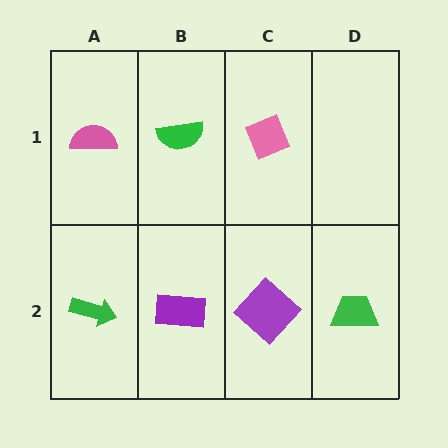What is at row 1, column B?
A green semicircle.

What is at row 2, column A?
A green arrow.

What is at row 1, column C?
A pink diamond.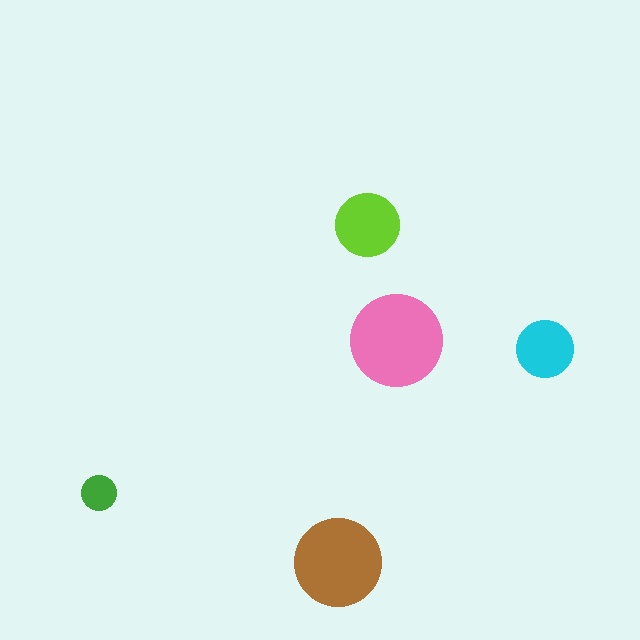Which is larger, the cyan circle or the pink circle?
The pink one.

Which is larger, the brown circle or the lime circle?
The brown one.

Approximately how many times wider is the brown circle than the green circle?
About 2.5 times wider.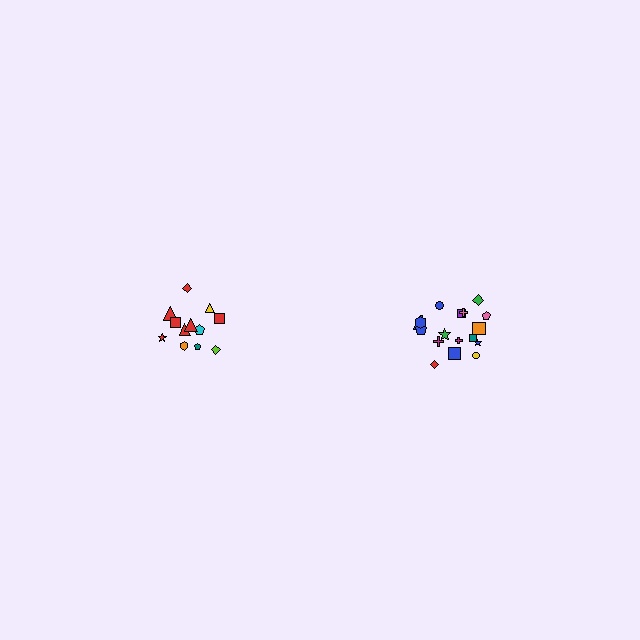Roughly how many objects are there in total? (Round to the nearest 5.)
Roughly 30 objects in total.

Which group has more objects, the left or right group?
The right group.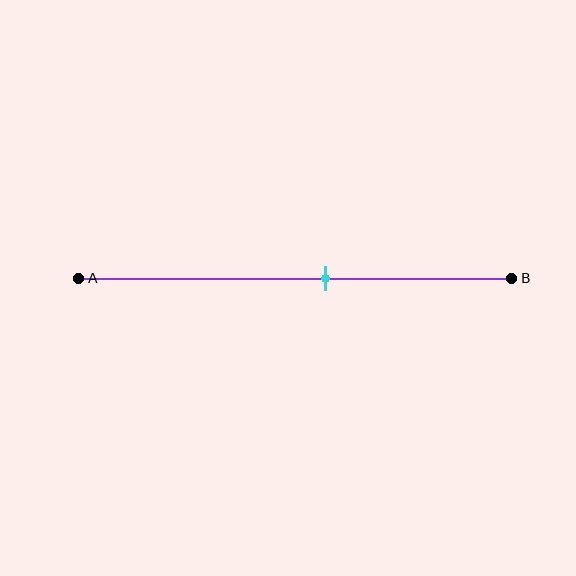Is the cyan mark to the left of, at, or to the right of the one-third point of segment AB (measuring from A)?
The cyan mark is to the right of the one-third point of segment AB.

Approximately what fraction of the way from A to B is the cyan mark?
The cyan mark is approximately 55% of the way from A to B.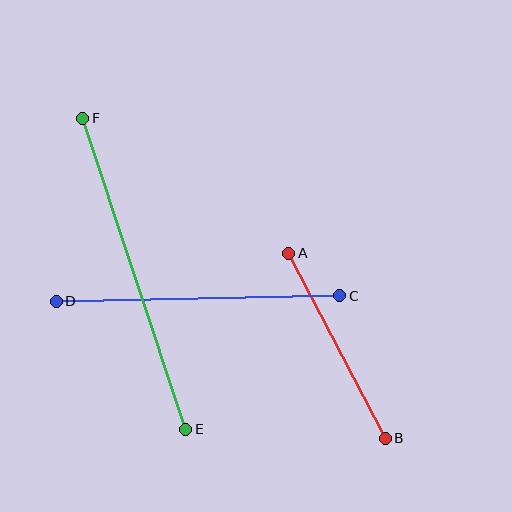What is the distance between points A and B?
The distance is approximately 209 pixels.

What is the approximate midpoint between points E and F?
The midpoint is at approximately (134, 274) pixels.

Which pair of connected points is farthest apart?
Points E and F are farthest apart.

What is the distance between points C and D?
The distance is approximately 283 pixels.